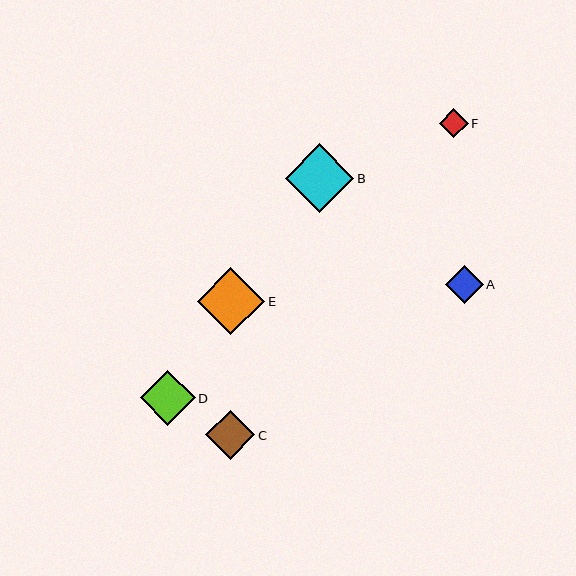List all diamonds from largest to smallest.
From largest to smallest: B, E, D, C, A, F.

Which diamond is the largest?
Diamond B is the largest with a size of approximately 69 pixels.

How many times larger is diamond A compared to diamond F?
Diamond A is approximately 1.3 times the size of diamond F.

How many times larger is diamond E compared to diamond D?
Diamond E is approximately 1.2 times the size of diamond D.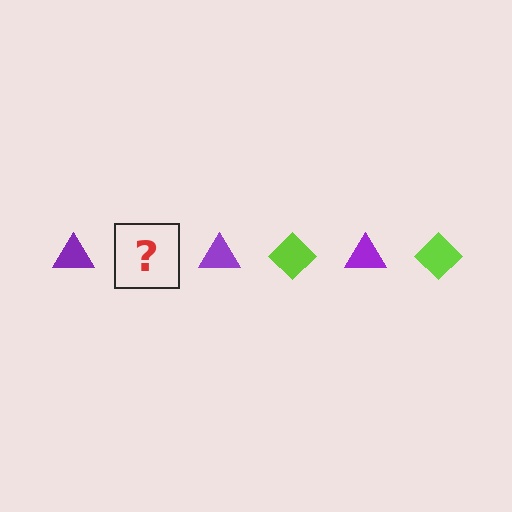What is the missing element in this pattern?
The missing element is a lime diamond.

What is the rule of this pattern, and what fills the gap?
The rule is that the pattern alternates between purple triangle and lime diamond. The gap should be filled with a lime diamond.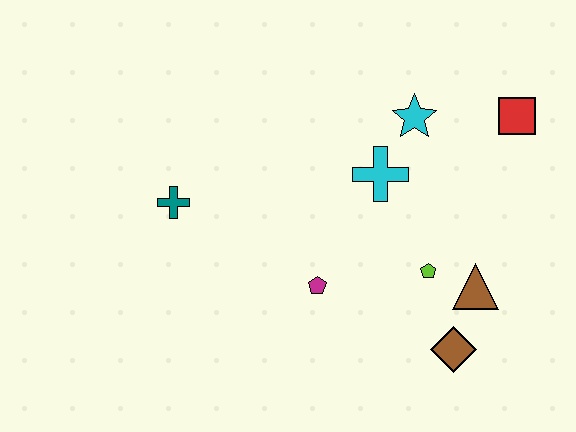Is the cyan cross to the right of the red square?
No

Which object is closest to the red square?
The cyan star is closest to the red square.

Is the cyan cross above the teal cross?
Yes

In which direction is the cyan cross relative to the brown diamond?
The cyan cross is above the brown diamond.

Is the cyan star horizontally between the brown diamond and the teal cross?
Yes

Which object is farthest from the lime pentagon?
The teal cross is farthest from the lime pentagon.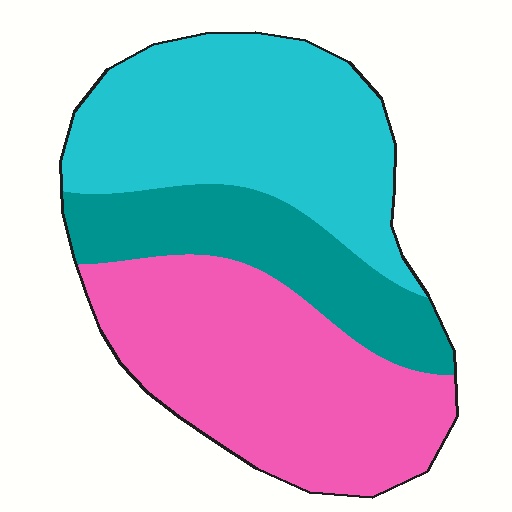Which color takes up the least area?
Teal, at roughly 20%.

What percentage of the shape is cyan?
Cyan takes up about three eighths (3/8) of the shape.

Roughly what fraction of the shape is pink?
Pink takes up between a quarter and a half of the shape.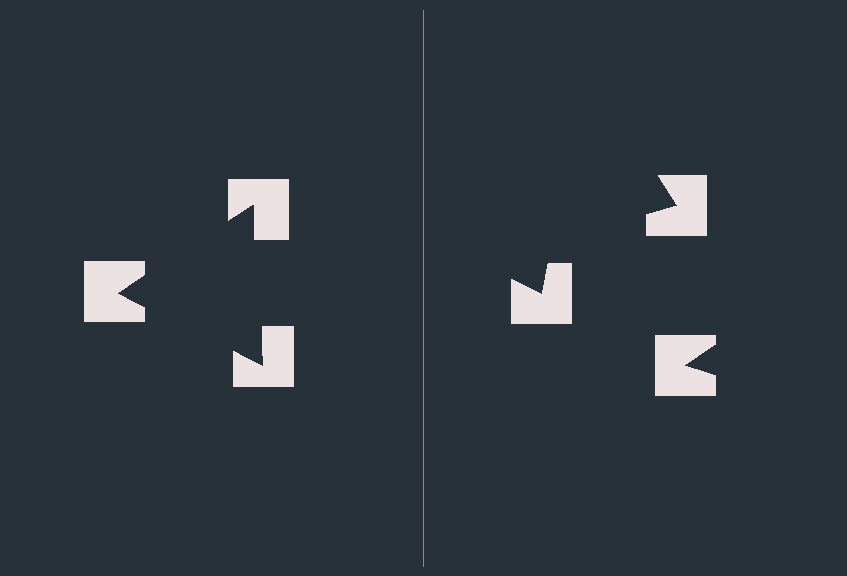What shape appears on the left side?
An illusory triangle.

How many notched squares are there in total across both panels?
6 — 3 on each side.